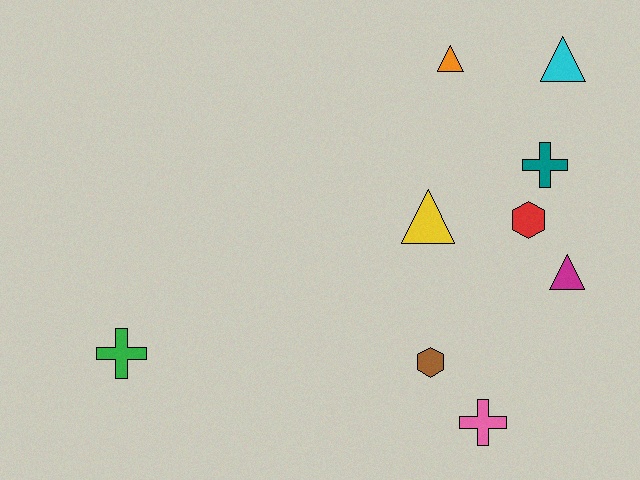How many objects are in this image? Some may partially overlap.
There are 9 objects.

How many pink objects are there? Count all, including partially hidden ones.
There is 1 pink object.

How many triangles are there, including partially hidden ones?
There are 4 triangles.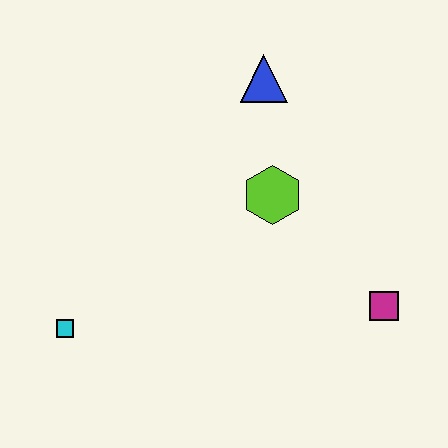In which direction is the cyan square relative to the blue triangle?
The cyan square is below the blue triangle.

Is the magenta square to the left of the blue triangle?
No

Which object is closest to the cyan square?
The lime hexagon is closest to the cyan square.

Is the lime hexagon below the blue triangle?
Yes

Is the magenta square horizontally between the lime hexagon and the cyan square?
No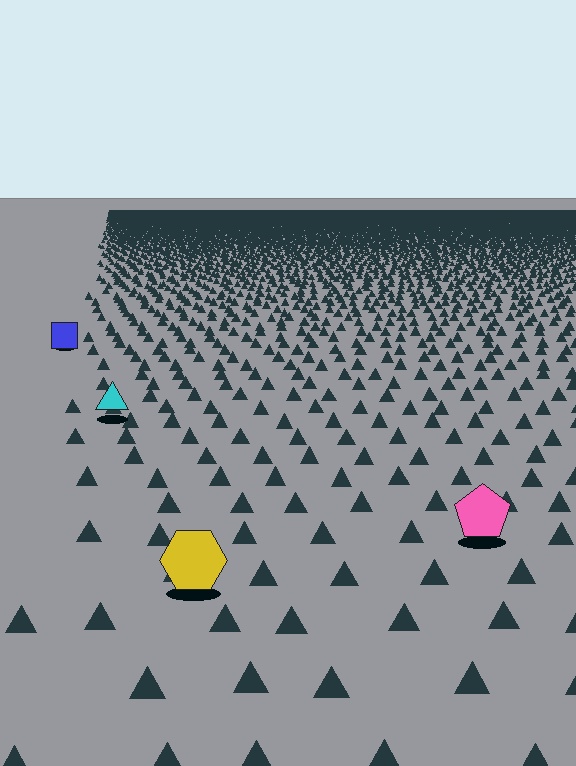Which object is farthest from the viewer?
The blue square is farthest from the viewer. It appears smaller and the ground texture around it is denser.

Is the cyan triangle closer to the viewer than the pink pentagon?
No. The pink pentagon is closer — you can tell from the texture gradient: the ground texture is coarser near it.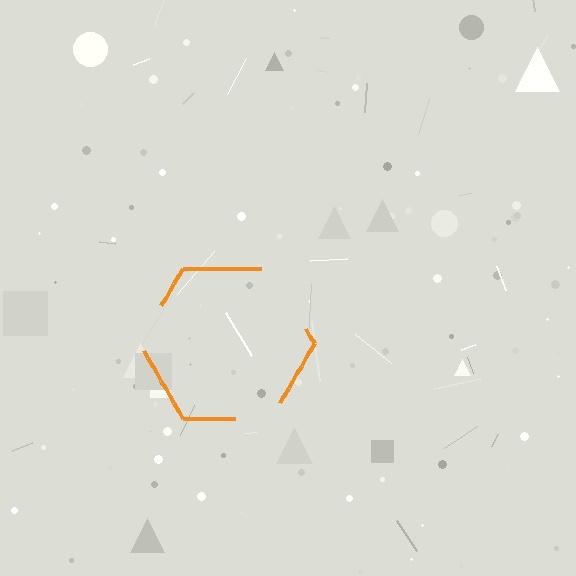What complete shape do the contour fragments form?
The contour fragments form a hexagon.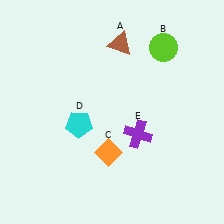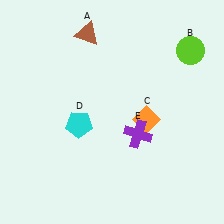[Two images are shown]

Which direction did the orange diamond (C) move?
The orange diamond (C) moved right.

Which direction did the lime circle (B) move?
The lime circle (B) moved right.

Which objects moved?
The objects that moved are: the brown triangle (A), the lime circle (B), the orange diamond (C).